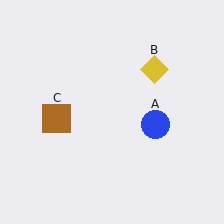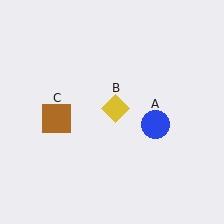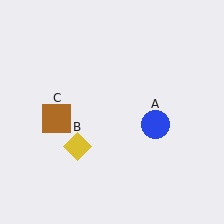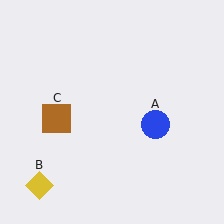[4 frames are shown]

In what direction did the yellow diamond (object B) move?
The yellow diamond (object B) moved down and to the left.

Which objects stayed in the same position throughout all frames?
Blue circle (object A) and brown square (object C) remained stationary.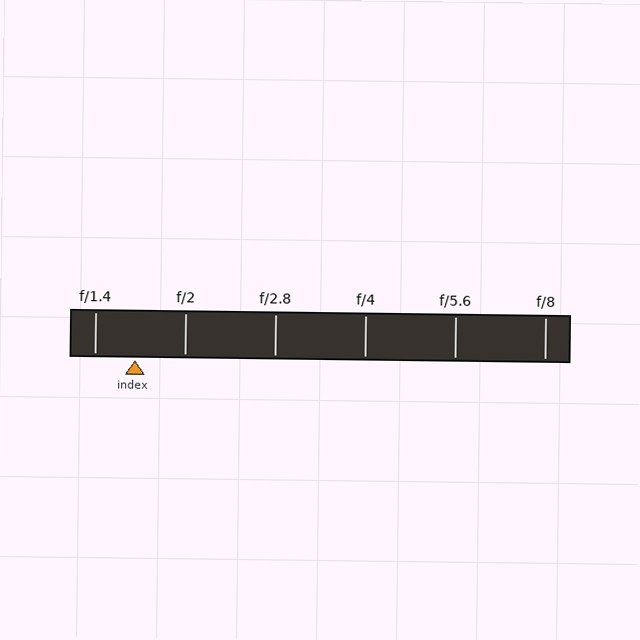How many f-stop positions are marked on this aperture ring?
There are 6 f-stop positions marked.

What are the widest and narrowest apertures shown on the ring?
The widest aperture shown is f/1.4 and the narrowest is f/8.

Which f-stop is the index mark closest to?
The index mark is closest to f/1.4.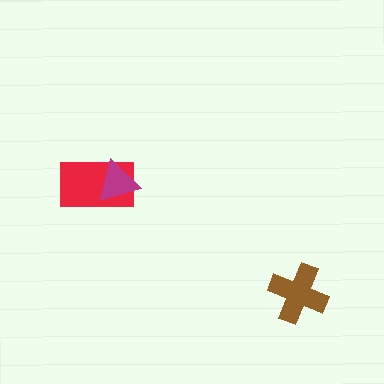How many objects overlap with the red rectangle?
1 object overlaps with the red rectangle.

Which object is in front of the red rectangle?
The magenta triangle is in front of the red rectangle.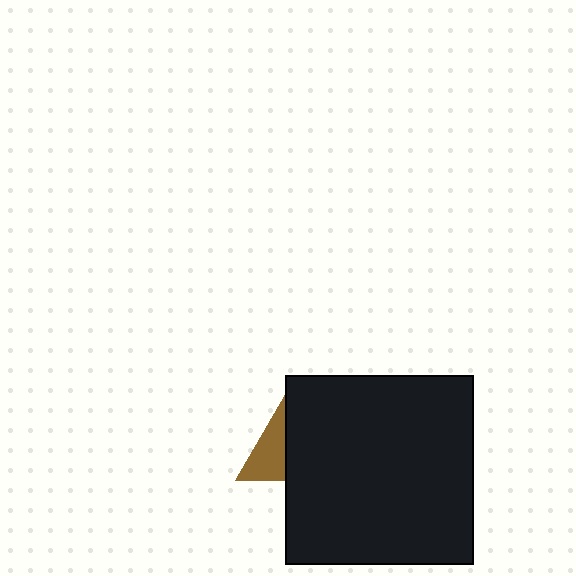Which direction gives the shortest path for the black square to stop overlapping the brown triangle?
Moving right gives the shortest separation.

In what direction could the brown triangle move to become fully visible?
The brown triangle could move left. That would shift it out from behind the black square entirely.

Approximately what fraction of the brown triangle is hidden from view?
Roughly 61% of the brown triangle is hidden behind the black square.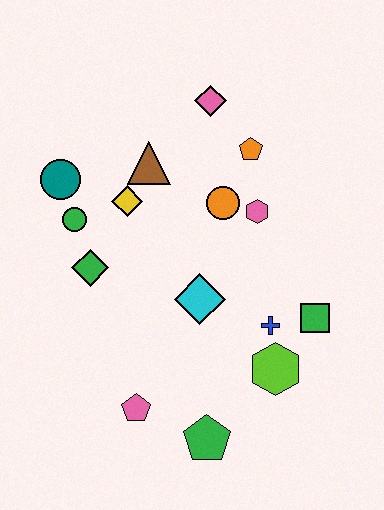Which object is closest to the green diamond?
The green circle is closest to the green diamond.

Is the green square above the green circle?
No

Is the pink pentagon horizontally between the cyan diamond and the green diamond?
Yes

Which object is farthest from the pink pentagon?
The pink diamond is farthest from the pink pentagon.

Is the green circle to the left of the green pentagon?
Yes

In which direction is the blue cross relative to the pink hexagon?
The blue cross is below the pink hexagon.